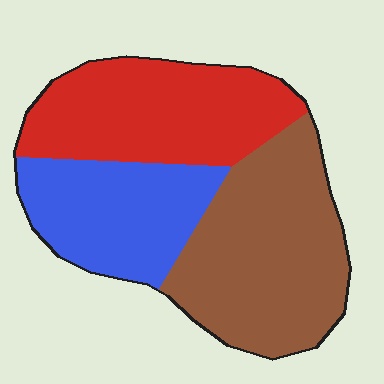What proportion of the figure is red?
Red covers roughly 35% of the figure.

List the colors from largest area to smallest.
From largest to smallest: brown, red, blue.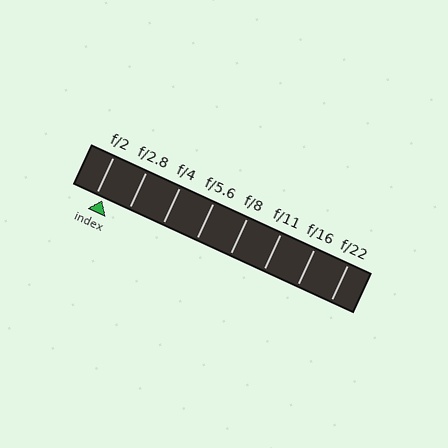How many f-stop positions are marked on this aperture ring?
There are 8 f-stop positions marked.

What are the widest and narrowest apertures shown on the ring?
The widest aperture shown is f/2 and the narrowest is f/22.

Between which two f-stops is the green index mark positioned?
The index mark is between f/2 and f/2.8.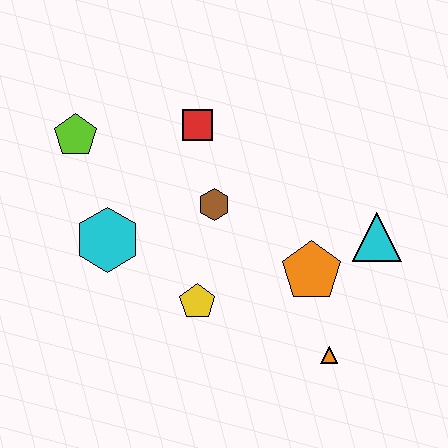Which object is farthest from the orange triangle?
The lime pentagon is farthest from the orange triangle.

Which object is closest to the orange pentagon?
The cyan triangle is closest to the orange pentagon.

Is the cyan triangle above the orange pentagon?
Yes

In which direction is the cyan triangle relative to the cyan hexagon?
The cyan triangle is to the right of the cyan hexagon.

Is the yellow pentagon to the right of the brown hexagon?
No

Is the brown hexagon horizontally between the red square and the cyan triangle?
Yes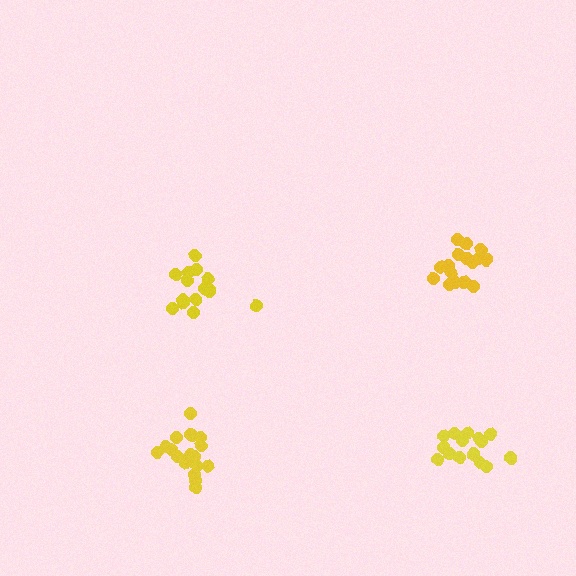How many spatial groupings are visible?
There are 4 spatial groupings.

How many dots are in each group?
Group 1: 19 dots, Group 2: 15 dots, Group 3: 15 dots, Group 4: 17 dots (66 total).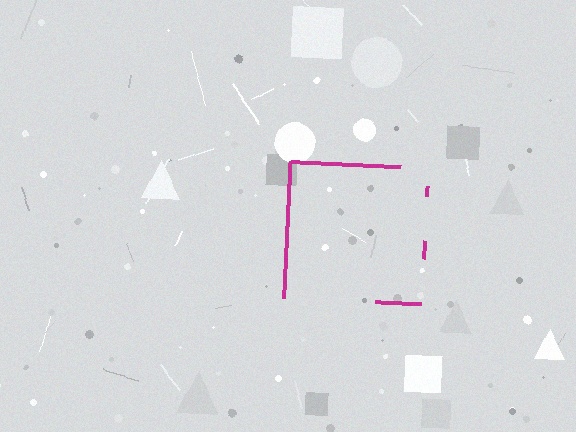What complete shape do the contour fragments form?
The contour fragments form a square.